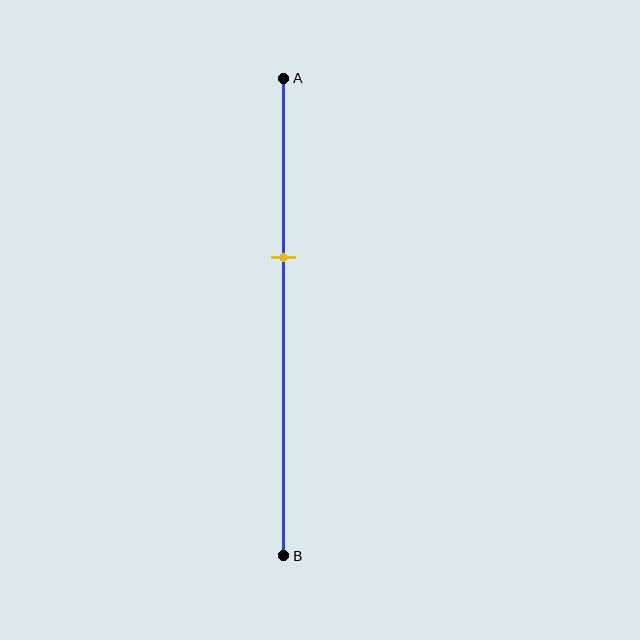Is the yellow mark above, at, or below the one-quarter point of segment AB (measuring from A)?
The yellow mark is below the one-quarter point of segment AB.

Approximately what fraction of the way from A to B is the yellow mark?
The yellow mark is approximately 35% of the way from A to B.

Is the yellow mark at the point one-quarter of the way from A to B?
No, the mark is at about 35% from A, not at the 25% one-quarter point.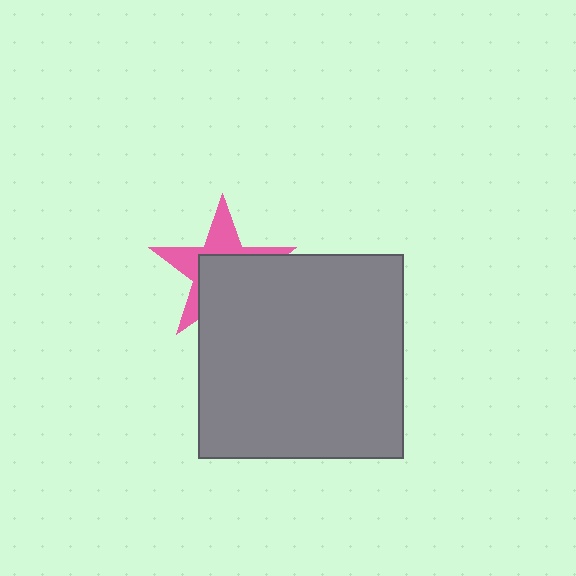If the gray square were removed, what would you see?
You would see the complete pink star.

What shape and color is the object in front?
The object in front is a gray square.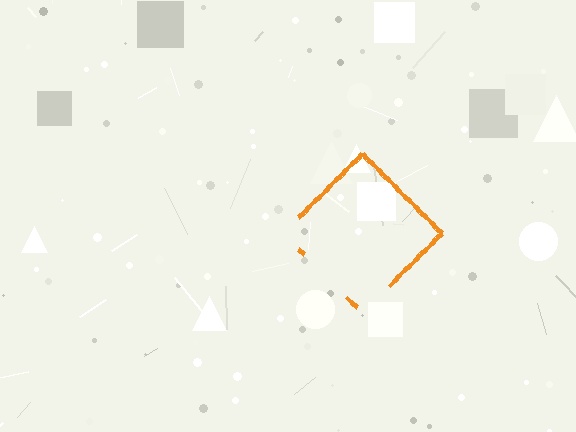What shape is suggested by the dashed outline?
The dashed outline suggests a diamond.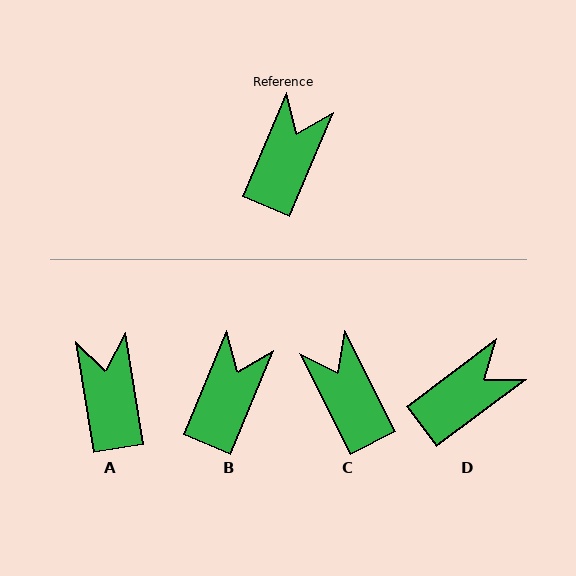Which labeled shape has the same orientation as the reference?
B.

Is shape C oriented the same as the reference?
No, it is off by about 50 degrees.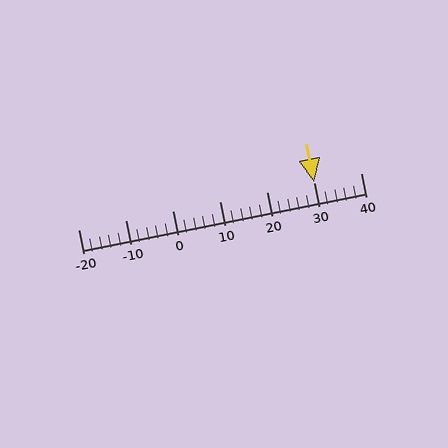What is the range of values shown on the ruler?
The ruler shows values from -20 to 40.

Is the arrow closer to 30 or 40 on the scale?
The arrow is closer to 30.